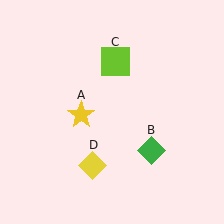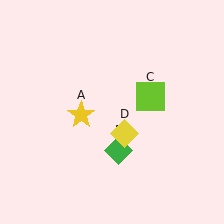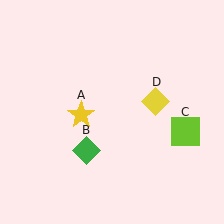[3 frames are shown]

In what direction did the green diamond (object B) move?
The green diamond (object B) moved left.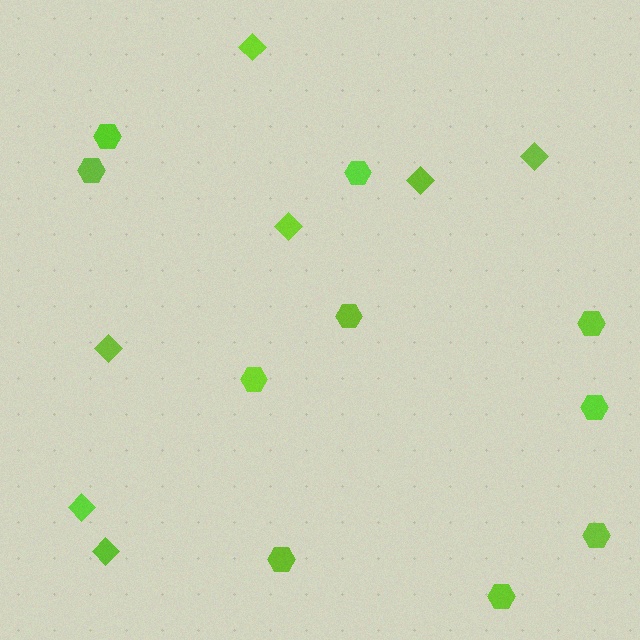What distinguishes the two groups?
There are 2 groups: one group of diamonds (7) and one group of hexagons (10).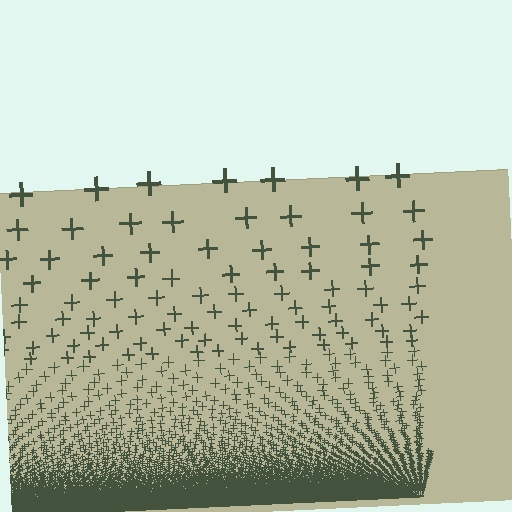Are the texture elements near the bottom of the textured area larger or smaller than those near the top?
Smaller. The gradient is inverted — elements near the bottom are smaller and denser.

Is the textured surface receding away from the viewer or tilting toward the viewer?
The surface appears to tilt toward the viewer. Texture elements get larger and sparser toward the top.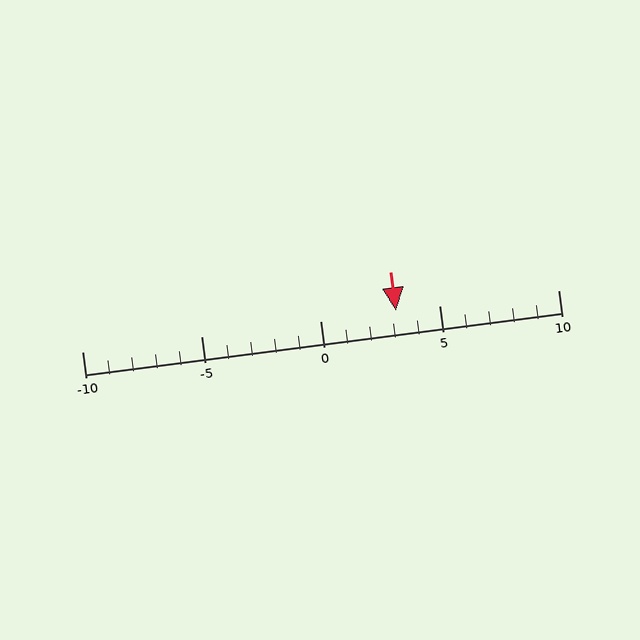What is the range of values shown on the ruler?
The ruler shows values from -10 to 10.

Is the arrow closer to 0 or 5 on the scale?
The arrow is closer to 5.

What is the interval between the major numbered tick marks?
The major tick marks are spaced 5 units apart.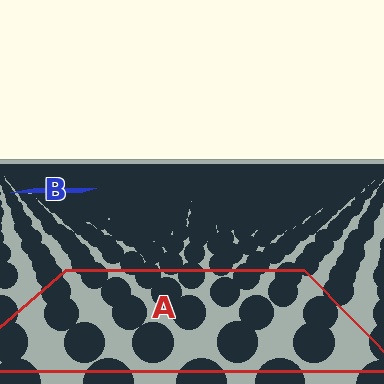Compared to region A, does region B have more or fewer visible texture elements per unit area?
Region B has more texture elements per unit area — they are packed more densely because it is farther away.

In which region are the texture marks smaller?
The texture marks are smaller in region B, because it is farther away.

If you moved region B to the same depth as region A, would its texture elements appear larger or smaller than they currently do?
They would appear larger. At a closer depth, the same texture elements are projected at a bigger on-screen size.